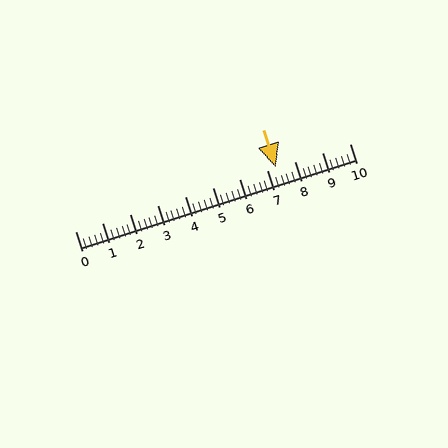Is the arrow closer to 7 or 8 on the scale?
The arrow is closer to 7.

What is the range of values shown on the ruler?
The ruler shows values from 0 to 10.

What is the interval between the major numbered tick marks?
The major tick marks are spaced 1 units apart.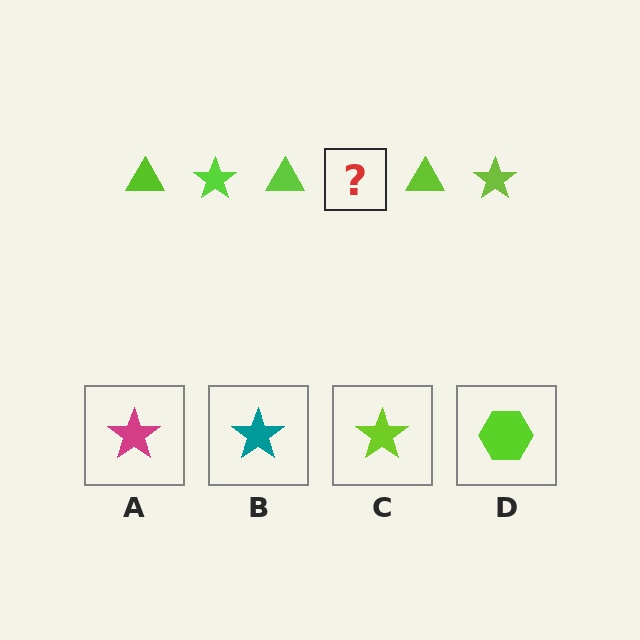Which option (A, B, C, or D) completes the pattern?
C.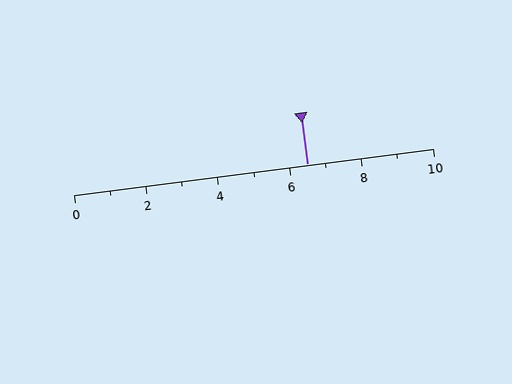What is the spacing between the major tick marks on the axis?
The major ticks are spaced 2 apart.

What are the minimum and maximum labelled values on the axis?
The axis runs from 0 to 10.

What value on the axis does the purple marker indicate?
The marker indicates approximately 6.5.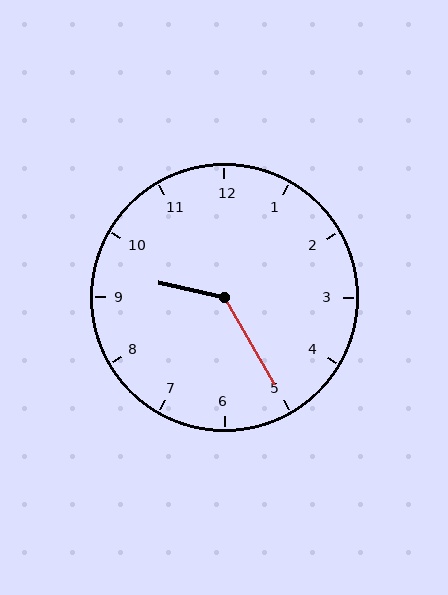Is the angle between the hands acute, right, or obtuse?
It is obtuse.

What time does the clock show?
9:25.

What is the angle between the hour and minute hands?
Approximately 132 degrees.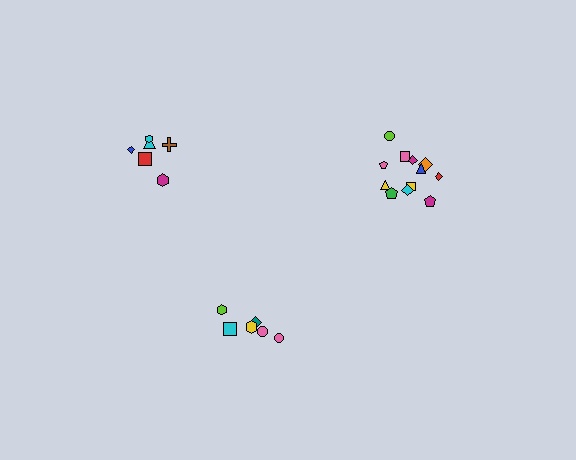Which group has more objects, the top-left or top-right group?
The top-right group.